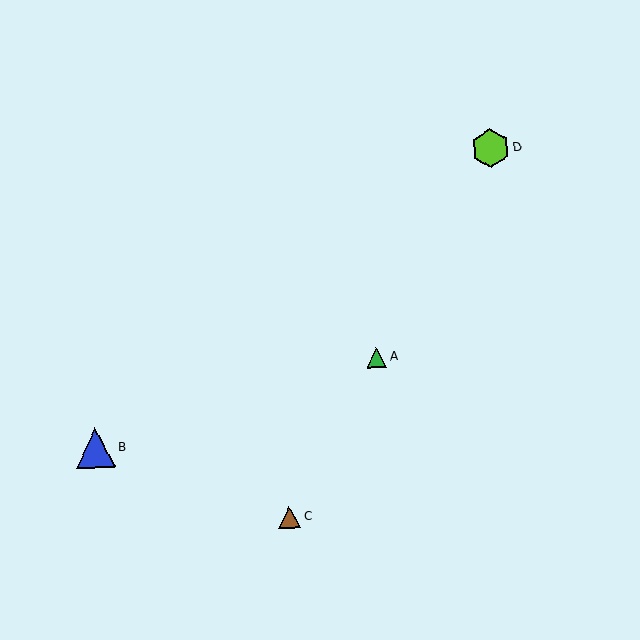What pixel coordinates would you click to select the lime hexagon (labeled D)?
Click at (490, 148) to select the lime hexagon D.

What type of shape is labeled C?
Shape C is a brown triangle.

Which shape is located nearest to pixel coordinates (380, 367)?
The green triangle (labeled A) at (377, 358) is nearest to that location.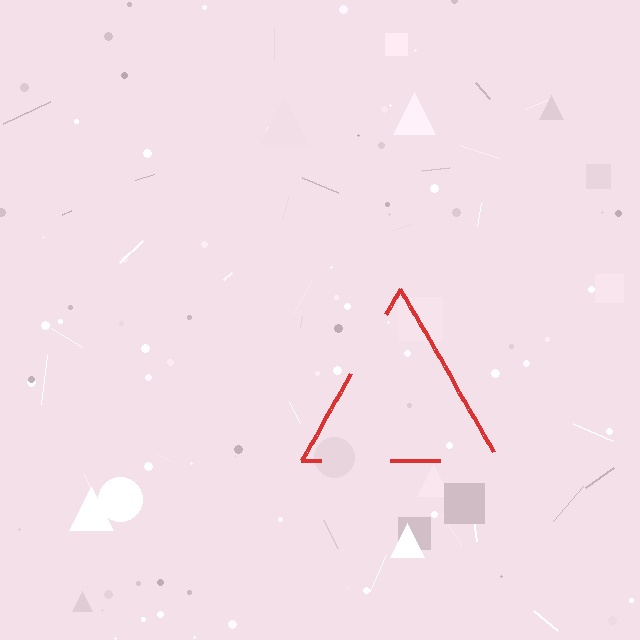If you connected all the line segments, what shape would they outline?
They would outline a triangle.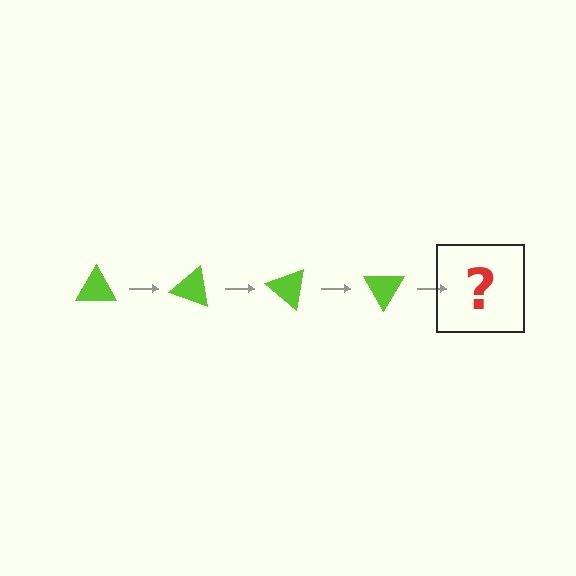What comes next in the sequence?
The next element should be a lime triangle rotated 80 degrees.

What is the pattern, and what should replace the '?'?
The pattern is that the triangle rotates 20 degrees each step. The '?' should be a lime triangle rotated 80 degrees.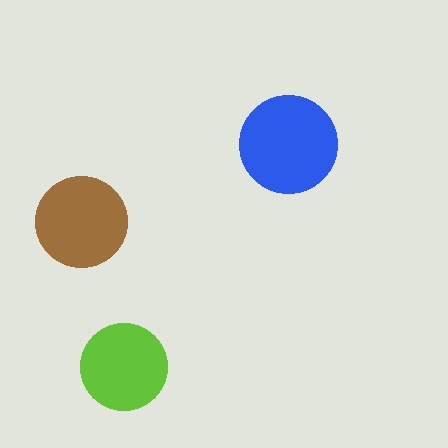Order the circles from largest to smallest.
the blue one, the brown one, the lime one.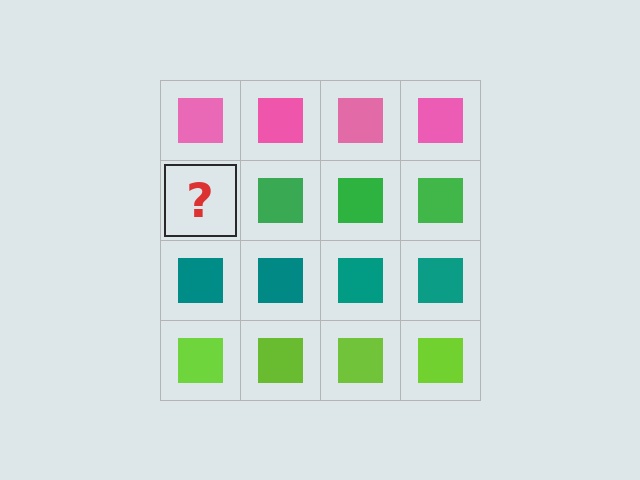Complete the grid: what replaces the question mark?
The question mark should be replaced with a green square.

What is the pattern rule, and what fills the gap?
The rule is that each row has a consistent color. The gap should be filled with a green square.